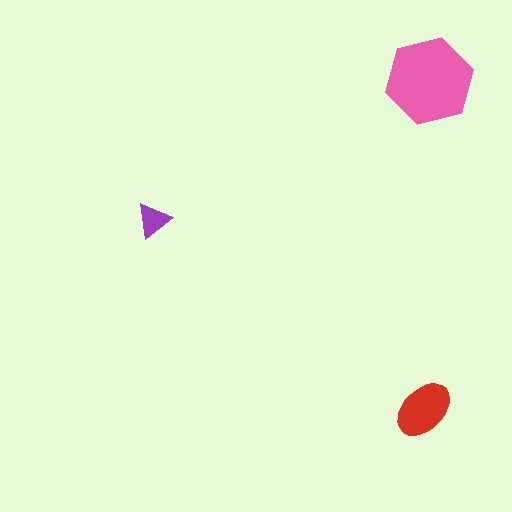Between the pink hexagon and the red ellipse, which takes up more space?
The pink hexagon.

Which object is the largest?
The pink hexagon.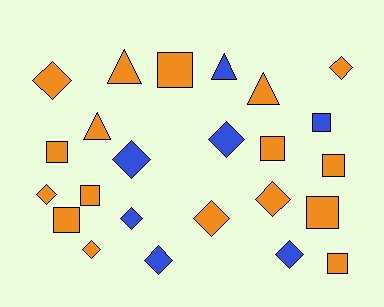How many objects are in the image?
There are 24 objects.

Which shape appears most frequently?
Diamond, with 11 objects.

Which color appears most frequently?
Orange, with 17 objects.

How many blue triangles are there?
There is 1 blue triangle.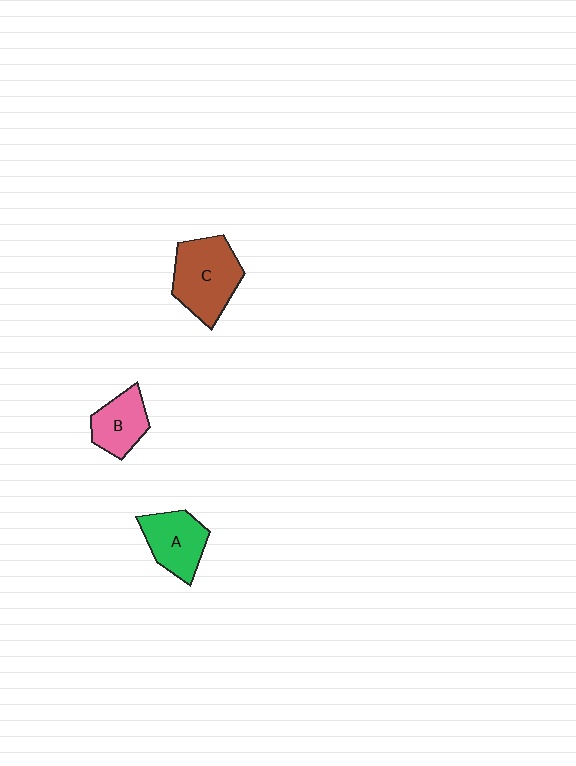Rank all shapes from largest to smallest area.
From largest to smallest: C (brown), A (green), B (pink).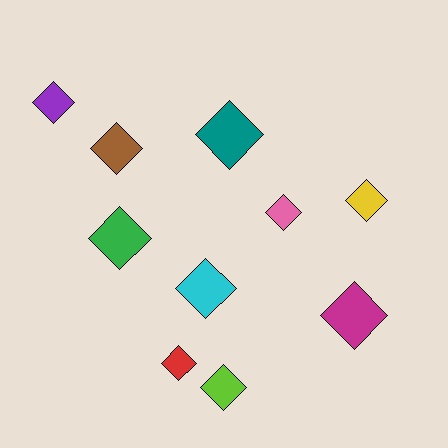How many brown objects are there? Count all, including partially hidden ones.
There is 1 brown object.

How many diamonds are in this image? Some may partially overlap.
There are 10 diamonds.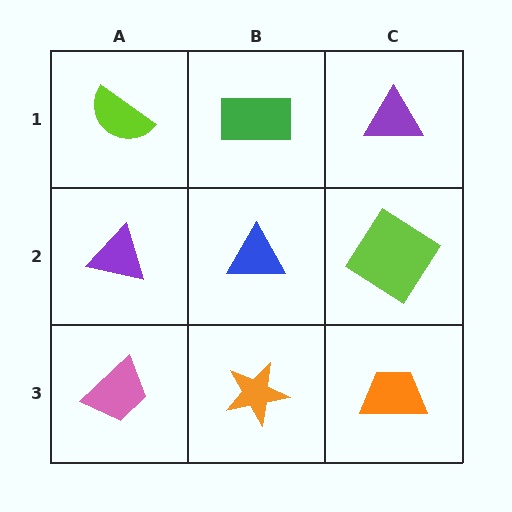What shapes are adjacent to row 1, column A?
A purple triangle (row 2, column A), a green rectangle (row 1, column B).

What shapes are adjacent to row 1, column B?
A blue triangle (row 2, column B), a lime semicircle (row 1, column A), a purple triangle (row 1, column C).